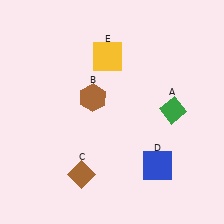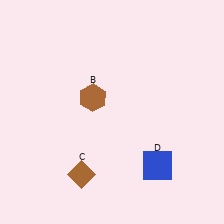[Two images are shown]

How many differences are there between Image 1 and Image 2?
There are 2 differences between the two images.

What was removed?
The green diamond (A), the yellow square (E) were removed in Image 2.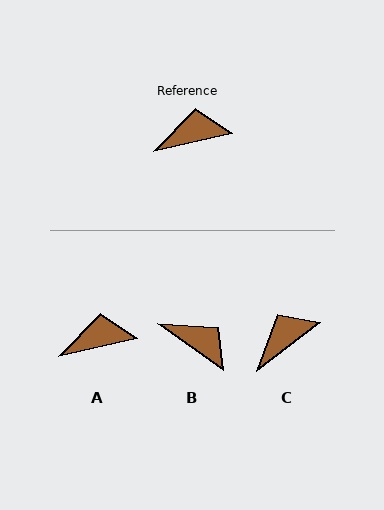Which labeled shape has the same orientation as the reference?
A.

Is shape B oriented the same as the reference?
No, it is off by about 49 degrees.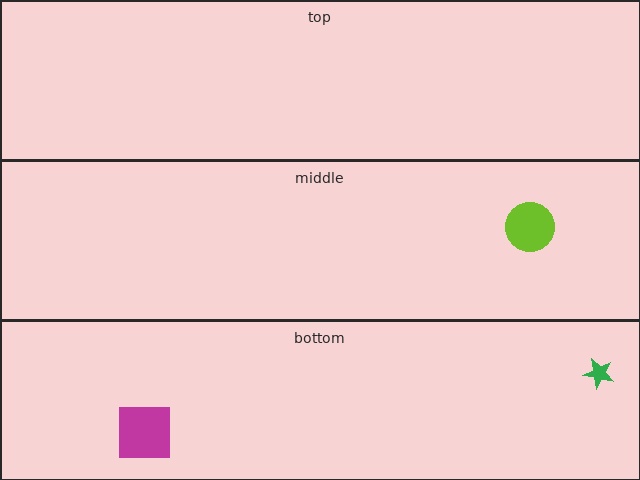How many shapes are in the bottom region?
2.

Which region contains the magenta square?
The bottom region.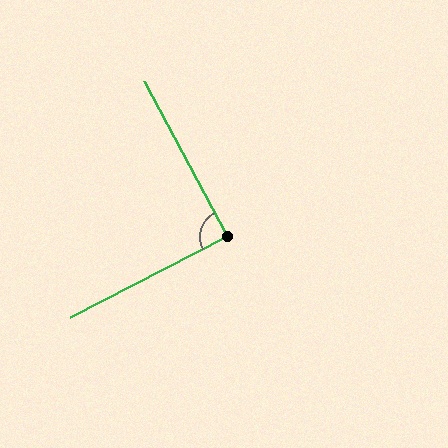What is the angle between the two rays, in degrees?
Approximately 89 degrees.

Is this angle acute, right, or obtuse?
It is approximately a right angle.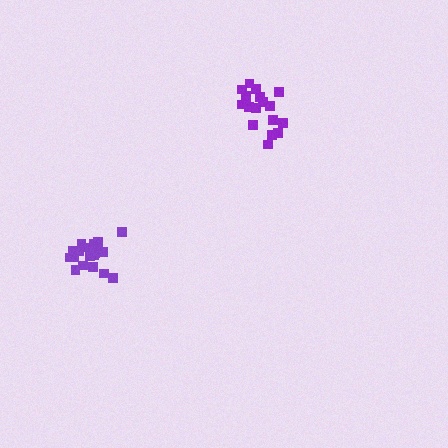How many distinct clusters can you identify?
There are 2 distinct clusters.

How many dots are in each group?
Group 1: 19 dots, Group 2: 18 dots (37 total).